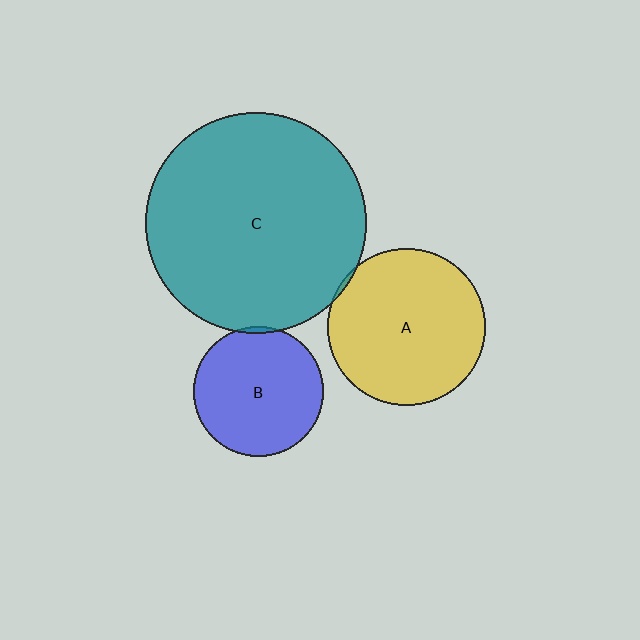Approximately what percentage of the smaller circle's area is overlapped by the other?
Approximately 5%.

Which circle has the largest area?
Circle C (teal).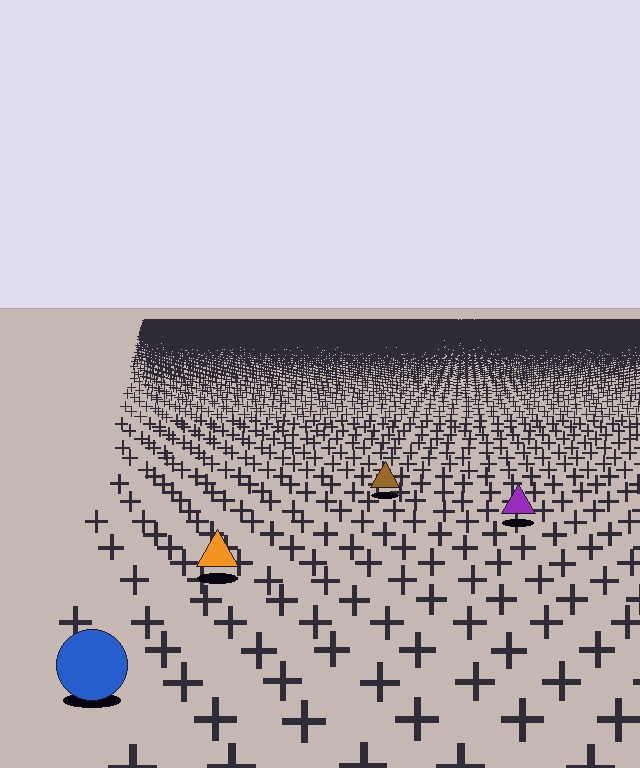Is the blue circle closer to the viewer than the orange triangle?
Yes. The blue circle is closer — you can tell from the texture gradient: the ground texture is coarser near it.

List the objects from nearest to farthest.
From nearest to farthest: the blue circle, the orange triangle, the purple triangle, the brown triangle.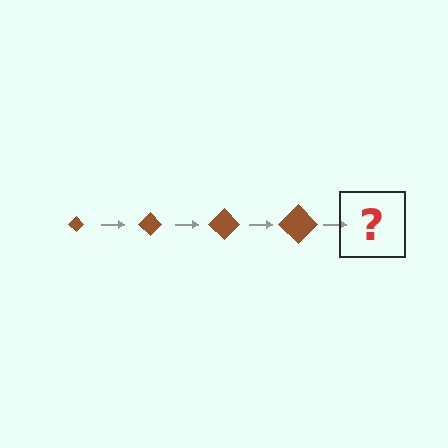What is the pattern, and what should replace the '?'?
The pattern is that the diamond gets progressively larger each step. The '?' should be a brown diamond, larger than the previous one.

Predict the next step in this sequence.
The next step is a brown diamond, larger than the previous one.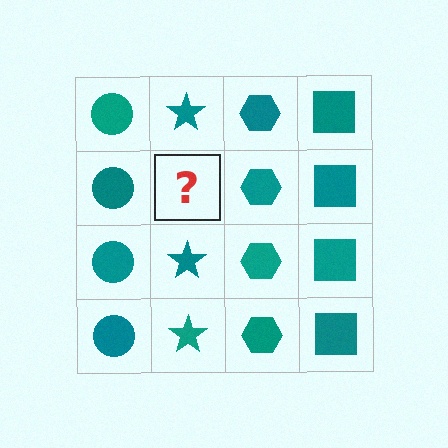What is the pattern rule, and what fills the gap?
The rule is that each column has a consistent shape. The gap should be filled with a teal star.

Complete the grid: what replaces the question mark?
The question mark should be replaced with a teal star.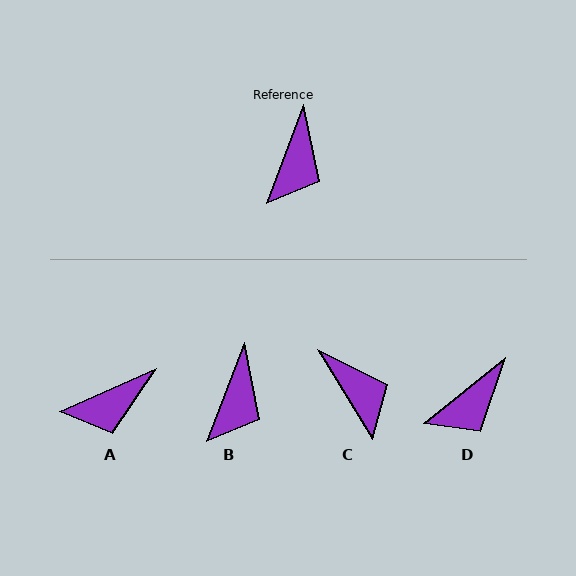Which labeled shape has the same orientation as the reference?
B.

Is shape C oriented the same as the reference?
No, it is off by about 53 degrees.